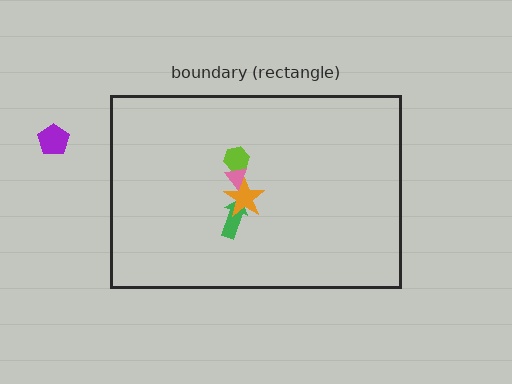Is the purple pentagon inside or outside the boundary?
Outside.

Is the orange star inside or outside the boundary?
Inside.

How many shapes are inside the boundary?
4 inside, 1 outside.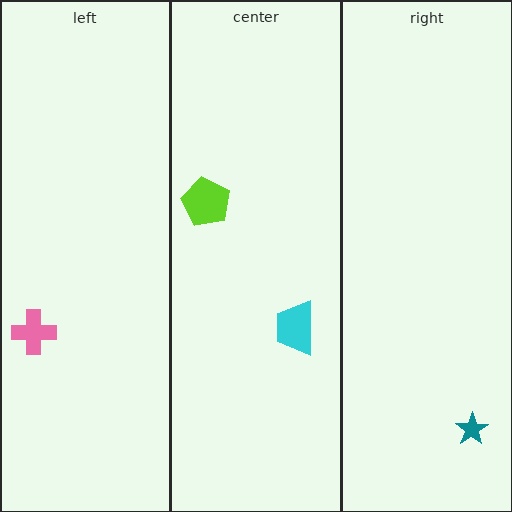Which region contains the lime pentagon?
The center region.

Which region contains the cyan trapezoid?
The center region.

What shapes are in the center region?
The cyan trapezoid, the lime pentagon.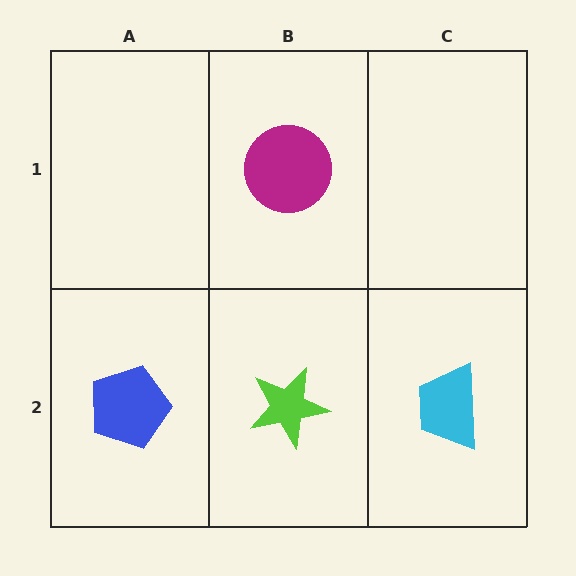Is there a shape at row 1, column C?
No, that cell is empty.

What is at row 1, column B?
A magenta circle.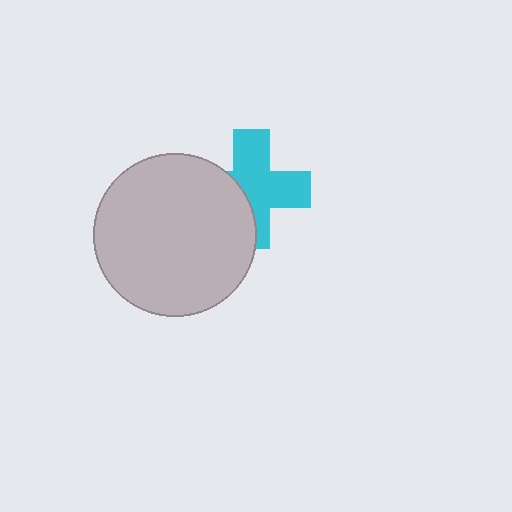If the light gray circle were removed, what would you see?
You would see the complete cyan cross.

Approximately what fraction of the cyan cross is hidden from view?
Roughly 37% of the cyan cross is hidden behind the light gray circle.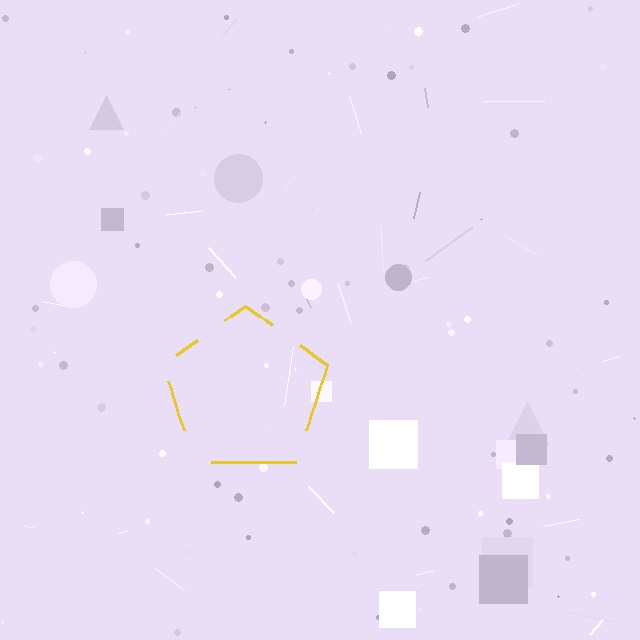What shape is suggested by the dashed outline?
The dashed outline suggests a pentagon.